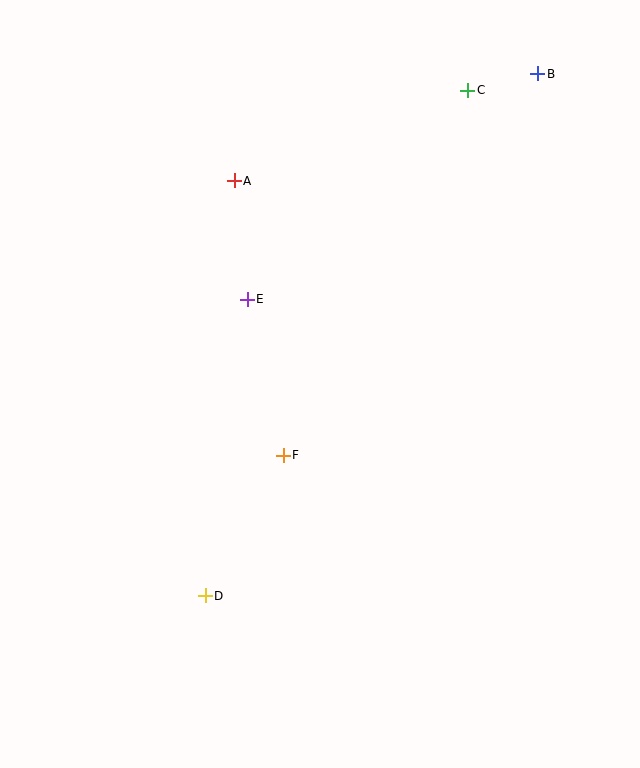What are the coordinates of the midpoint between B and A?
The midpoint between B and A is at (386, 127).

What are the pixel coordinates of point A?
Point A is at (234, 181).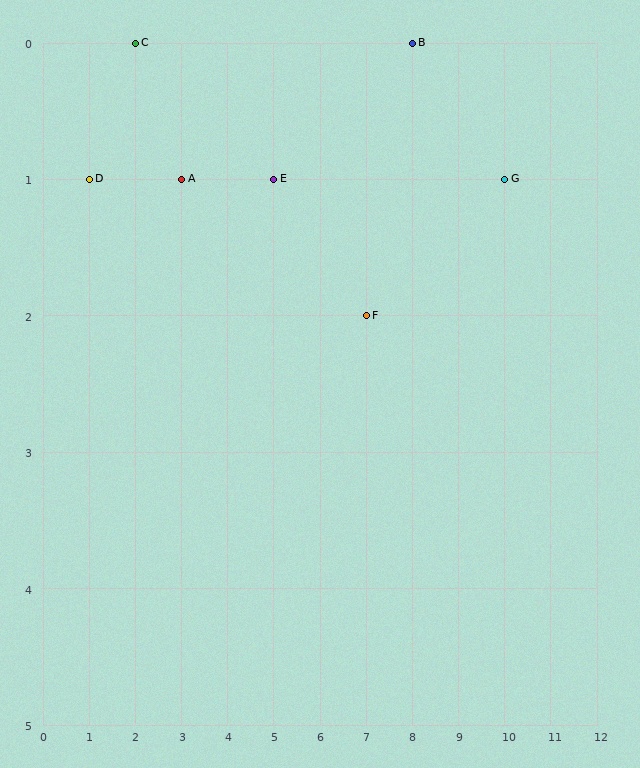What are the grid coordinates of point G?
Point G is at grid coordinates (10, 1).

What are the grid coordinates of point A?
Point A is at grid coordinates (3, 1).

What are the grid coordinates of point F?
Point F is at grid coordinates (7, 2).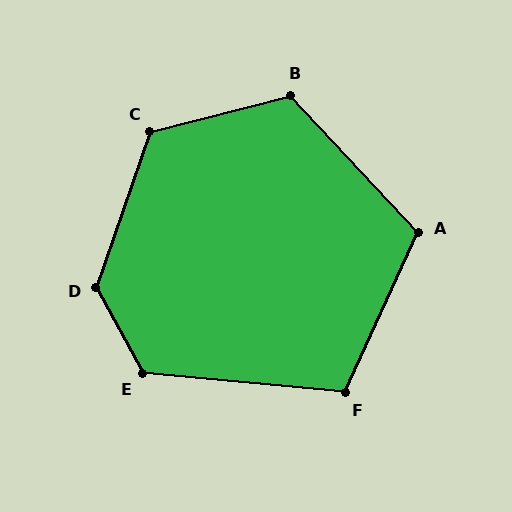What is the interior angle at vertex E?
Approximately 124 degrees (obtuse).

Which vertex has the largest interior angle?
D, at approximately 132 degrees.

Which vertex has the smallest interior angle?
F, at approximately 109 degrees.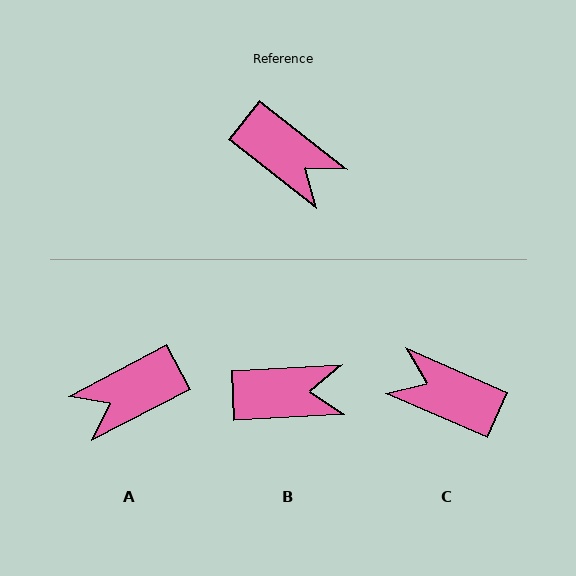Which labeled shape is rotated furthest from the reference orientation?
C, about 165 degrees away.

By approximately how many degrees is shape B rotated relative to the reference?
Approximately 42 degrees counter-clockwise.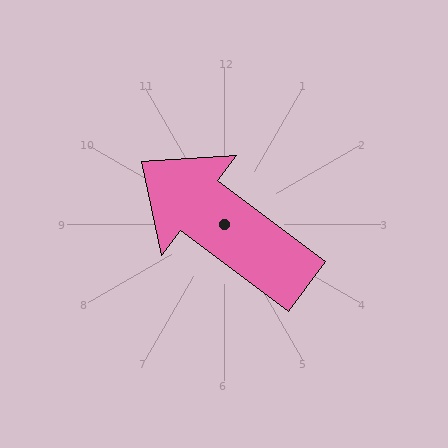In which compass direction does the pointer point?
Northwest.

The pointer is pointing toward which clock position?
Roughly 10 o'clock.